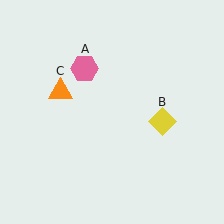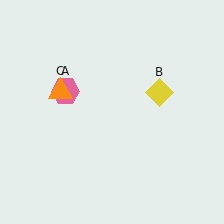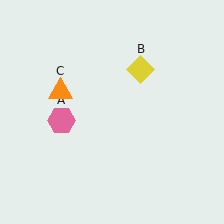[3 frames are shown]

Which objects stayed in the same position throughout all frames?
Orange triangle (object C) remained stationary.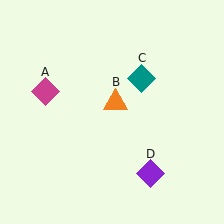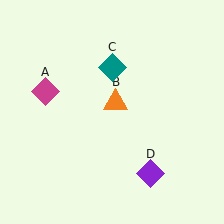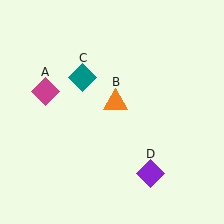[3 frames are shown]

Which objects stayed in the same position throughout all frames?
Magenta diamond (object A) and orange triangle (object B) and purple diamond (object D) remained stationary.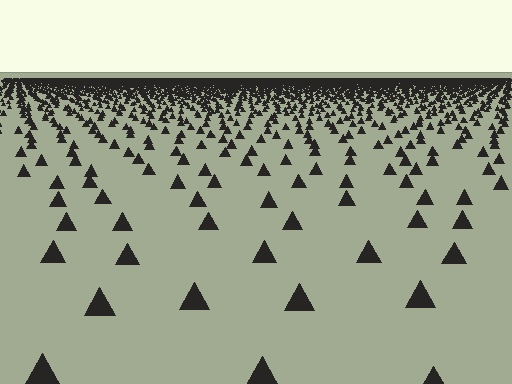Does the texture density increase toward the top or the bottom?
Density increases toward the top.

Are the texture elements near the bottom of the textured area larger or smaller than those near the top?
Larger. Near the bottom, elements are closer to the viewer and appear at a bigger on-screen size.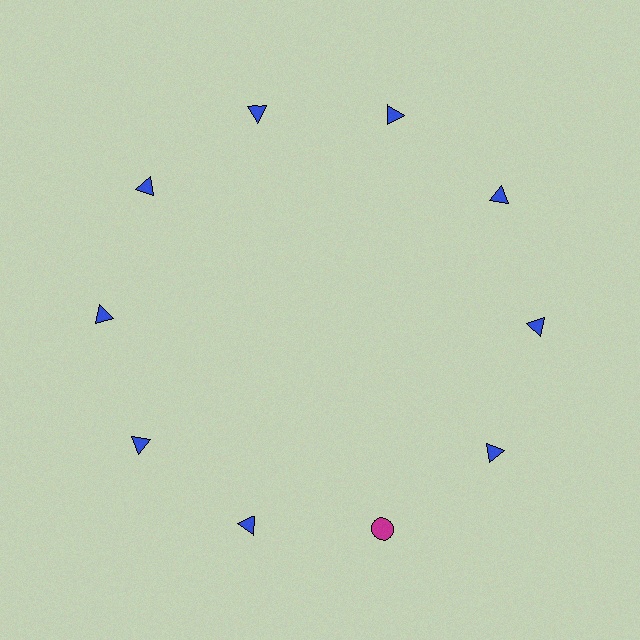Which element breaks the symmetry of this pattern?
The magenta circle at roughly the 5 o'clock position breaks the symmetry. All other shapes are blue triangles.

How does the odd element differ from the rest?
It differs in both color (magenta instead of blue) and shape (circle instead of triangle).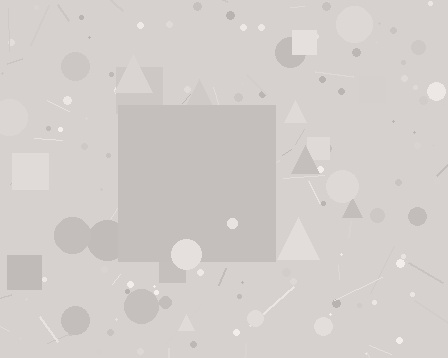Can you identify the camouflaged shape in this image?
The camouflaged shape is a square.